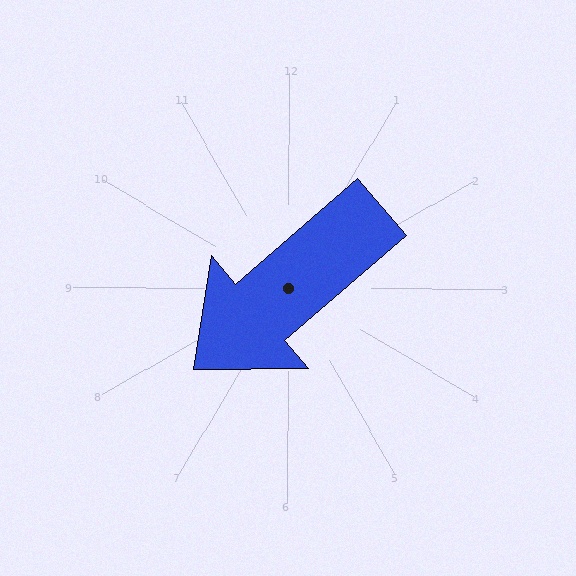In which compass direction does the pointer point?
Southwest.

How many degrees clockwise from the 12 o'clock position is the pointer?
Approximately 229 degrees.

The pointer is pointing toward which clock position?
Roughly 8 o'clock.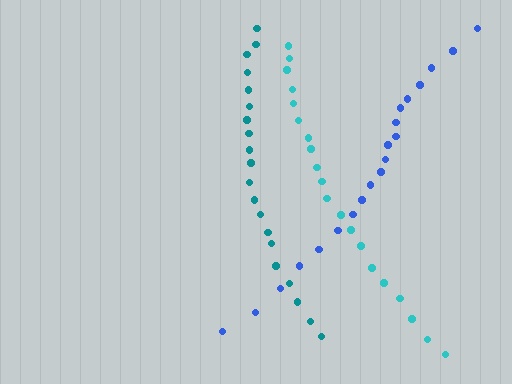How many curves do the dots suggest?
There are 3 distinct paths.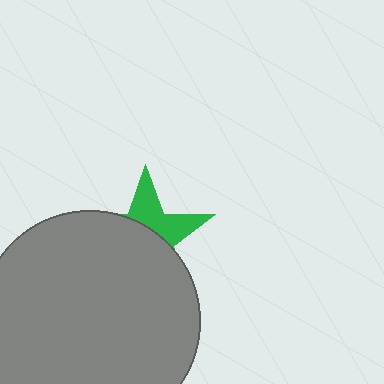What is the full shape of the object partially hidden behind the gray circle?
The partially hidden object is a green star.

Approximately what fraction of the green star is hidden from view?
Roughly 63% of the green star is hidden behind the gray circle.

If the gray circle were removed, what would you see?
You would see the complete green star.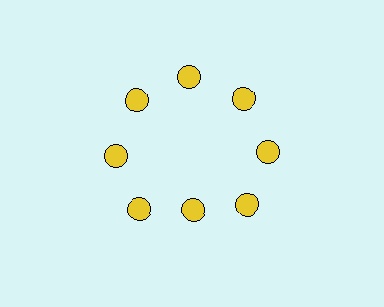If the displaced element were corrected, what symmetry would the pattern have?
It would have 8-fold rotational symmetry — the pattern would map onto itself every 45 degrees.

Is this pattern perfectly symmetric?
No. The 8 yellow circles are arranged in a ring, but one element near the 6 o'clock position is pulled inward toward the center, breaking the 8-fold rotational symmetry.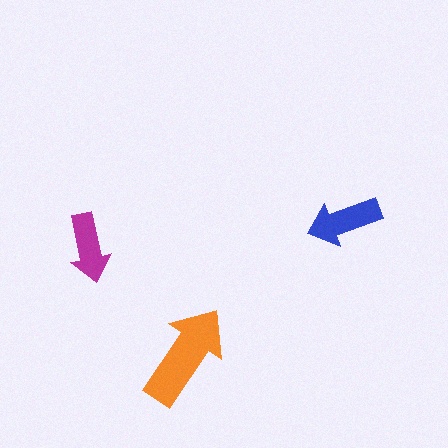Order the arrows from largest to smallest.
the orange one, the blue one, the magenta one.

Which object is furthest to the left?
The magenta arrow is leftmost.